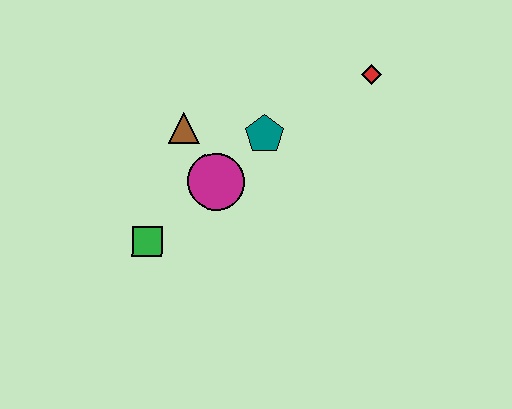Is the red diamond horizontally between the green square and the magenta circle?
No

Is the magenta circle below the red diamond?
Yes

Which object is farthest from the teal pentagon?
The green square is farthest from the teal pentagon.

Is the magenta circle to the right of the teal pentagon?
No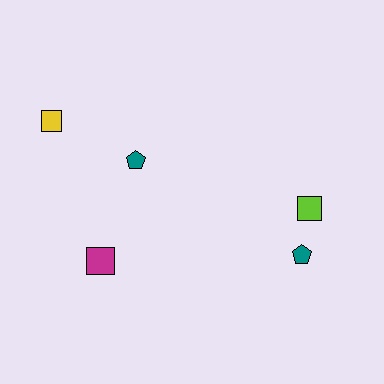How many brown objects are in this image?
There are no brown objects.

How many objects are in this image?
There are 5 objects.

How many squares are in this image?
There are 3 squares.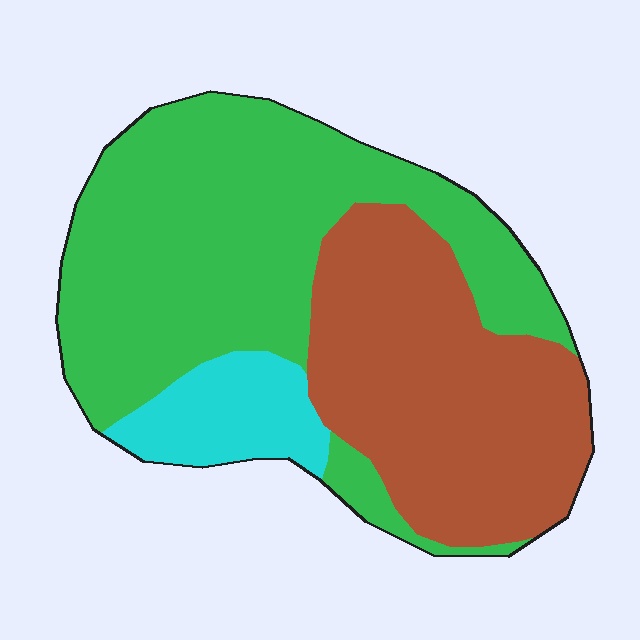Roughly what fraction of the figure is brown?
Brown covers about 40% of the figure.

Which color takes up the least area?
Cyan, at roughly 10%.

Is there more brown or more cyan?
Brown.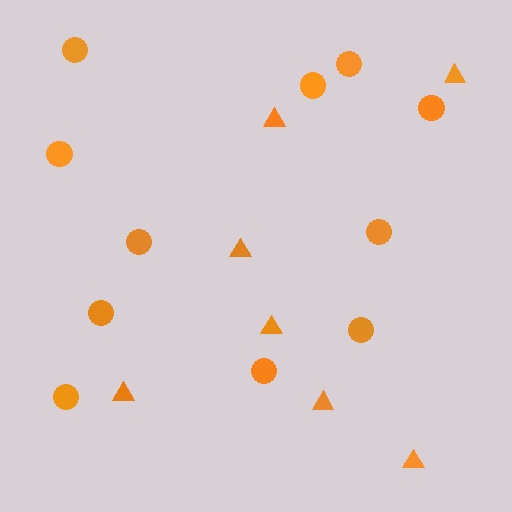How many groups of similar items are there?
There are 2 groups: one group of triangles (7) and one group of circles (11).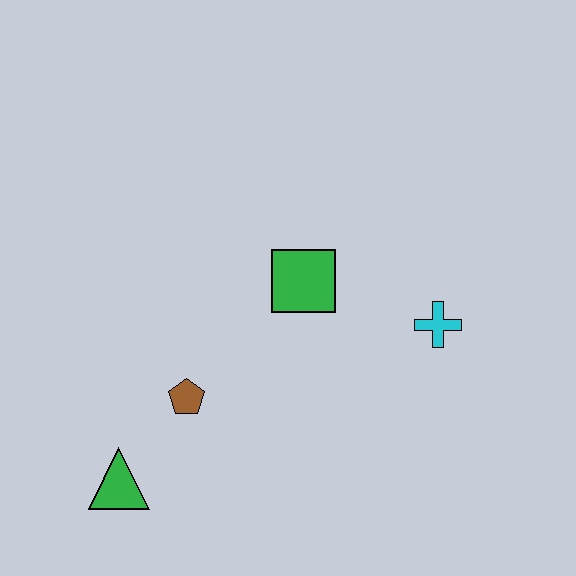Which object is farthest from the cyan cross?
The green triangle is farthest from the cyan cross.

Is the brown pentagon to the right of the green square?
No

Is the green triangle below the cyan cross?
Yes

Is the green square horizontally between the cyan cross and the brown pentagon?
Yes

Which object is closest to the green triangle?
The brown pentagon is closest to the green triangle.